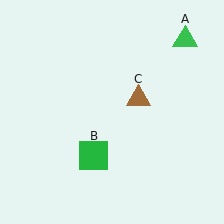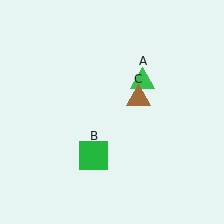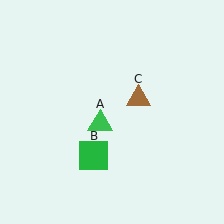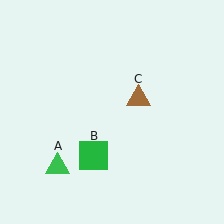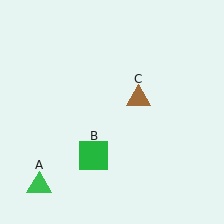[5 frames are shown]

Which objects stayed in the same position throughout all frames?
Green square (object B) and brown triangle (object C) remained stationary.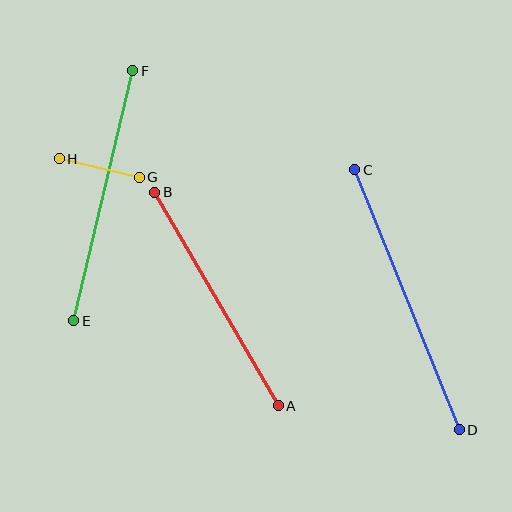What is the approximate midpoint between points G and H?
The midpoint is at approximately (99, 168) pixels.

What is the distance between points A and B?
The distance is approximately 247 pixels.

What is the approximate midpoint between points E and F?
The midpoint is at approximately (103, 196) pixels.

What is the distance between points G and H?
The distance is approximately 82 pixels.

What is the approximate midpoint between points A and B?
The midpoint is at approximately (216, 299) pixels.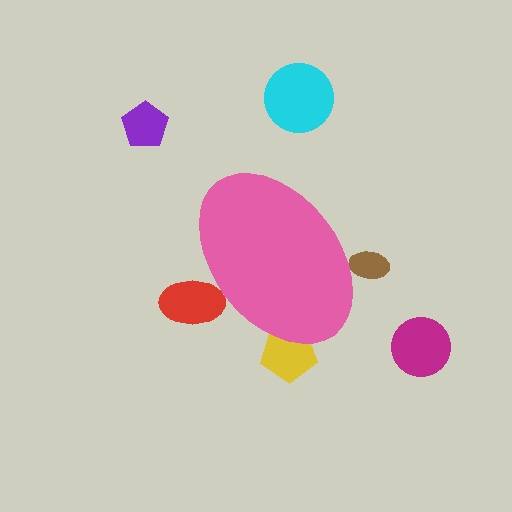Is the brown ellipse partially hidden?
Yes, the brown ellipse is partially hidden behind the pink ellipse.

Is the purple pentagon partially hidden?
No, the purple pentagon is fully visible.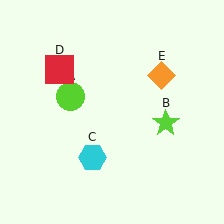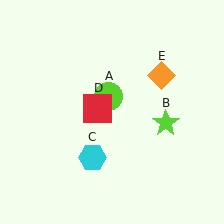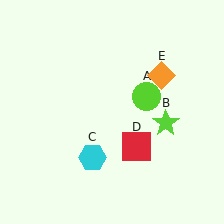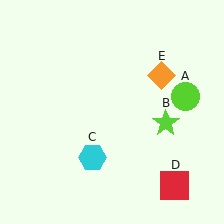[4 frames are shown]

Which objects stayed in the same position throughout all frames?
Lime star (object B) and cyan hexagon (object C) and orange diamond (object E) remained stationary.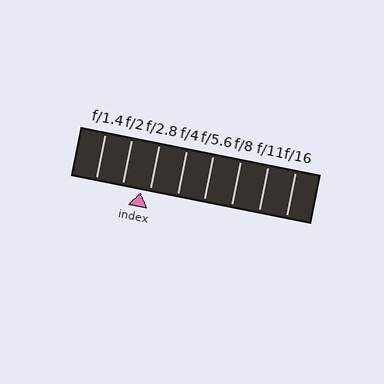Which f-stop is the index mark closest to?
The index mark is closest to f/2.8.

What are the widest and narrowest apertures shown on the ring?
The widest aperture shown is f/1.4 and the narrowest is f/16.